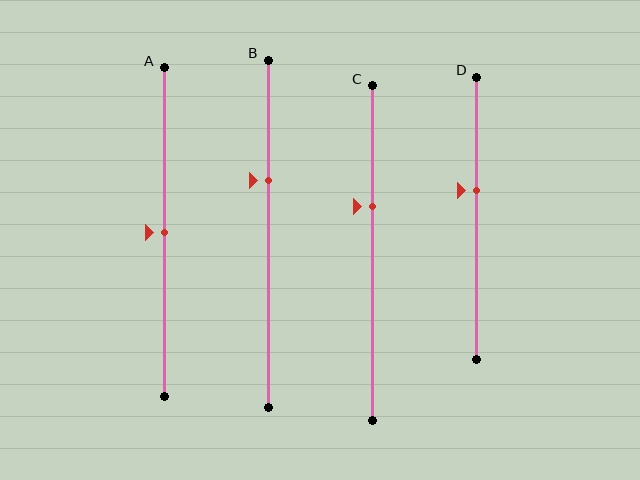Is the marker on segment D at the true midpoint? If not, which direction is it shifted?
No, the marker on segment D is shifted upward by about 10% of the segment length.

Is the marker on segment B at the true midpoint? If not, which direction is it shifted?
No, the marker on segment B is shifted upward by about 15% of the segment length.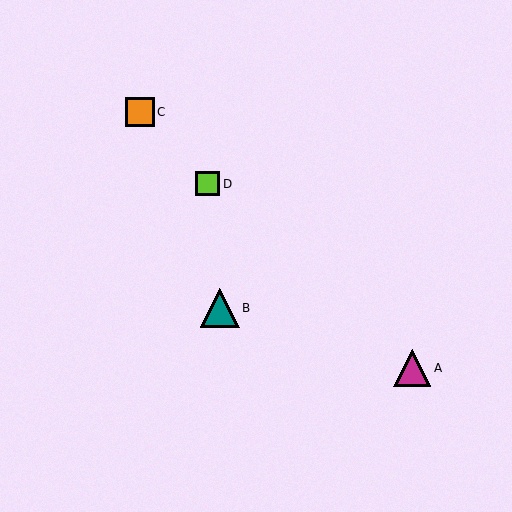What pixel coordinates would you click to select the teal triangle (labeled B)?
Click at (220, 308) to select the teal triangle B.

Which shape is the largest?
The teal triangle (labeled B) is the largest.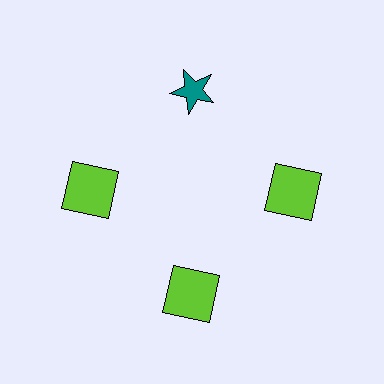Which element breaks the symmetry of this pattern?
The teal star at roughly the 12 o'clock position breaks the symmetry. All other shapes are lime squares.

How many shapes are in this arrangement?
There are 4 shapes arranged in a ring pattern.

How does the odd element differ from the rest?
It differs in both color (teal instead of lime) and shape (star instead of square).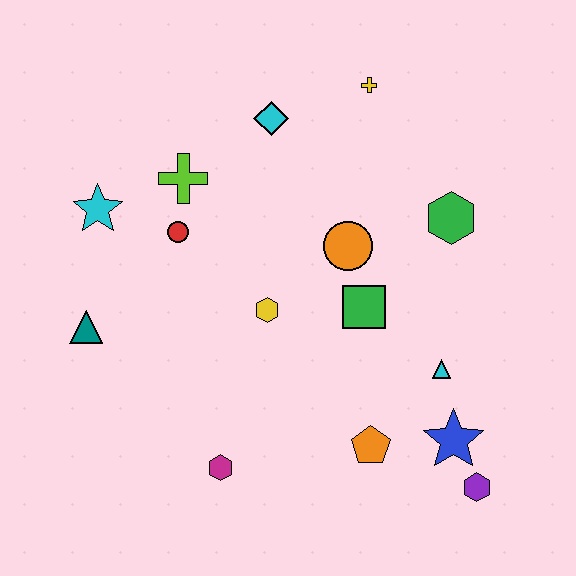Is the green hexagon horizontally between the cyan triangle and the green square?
No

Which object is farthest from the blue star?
The cyan star is farthest from the blue star.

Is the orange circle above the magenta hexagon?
Yes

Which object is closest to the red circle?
The lime cross is closest to the red circle.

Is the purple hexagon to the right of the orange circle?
Yes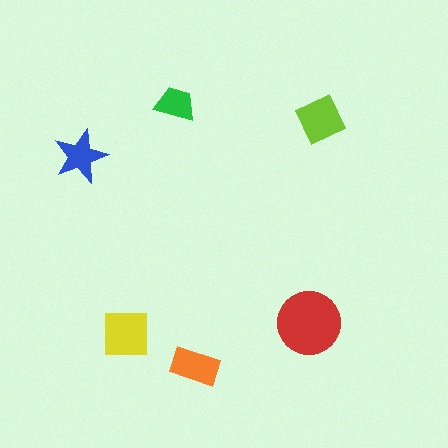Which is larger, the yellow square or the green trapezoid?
The yellow square.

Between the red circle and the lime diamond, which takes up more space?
The red circle.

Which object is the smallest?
The green trapezoid.